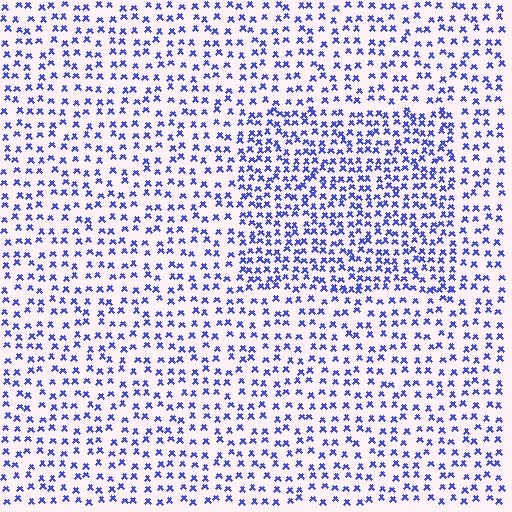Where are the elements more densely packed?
The elements are more densely packed inside the rectangle boundary.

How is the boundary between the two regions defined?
The boundary is defined by a change in element density (approximately 1.7x ratio). All elements are the same color, size, and shape.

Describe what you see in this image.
The image contains small blue elements arranged at two different densities. A rectangle-shaped region is visible where the elements are more densely packed than the surrounding area.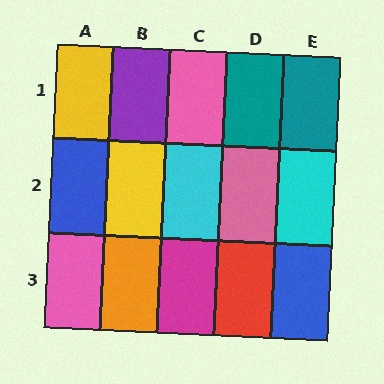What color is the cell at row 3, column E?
Blue.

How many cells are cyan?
2 cells are cyan.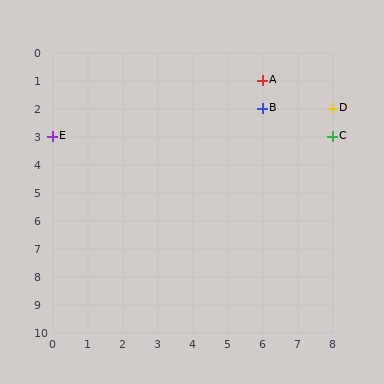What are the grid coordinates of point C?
Point C is at grid coordinates (8, 3).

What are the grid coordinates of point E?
Point E is at grid coordinates (0, 3).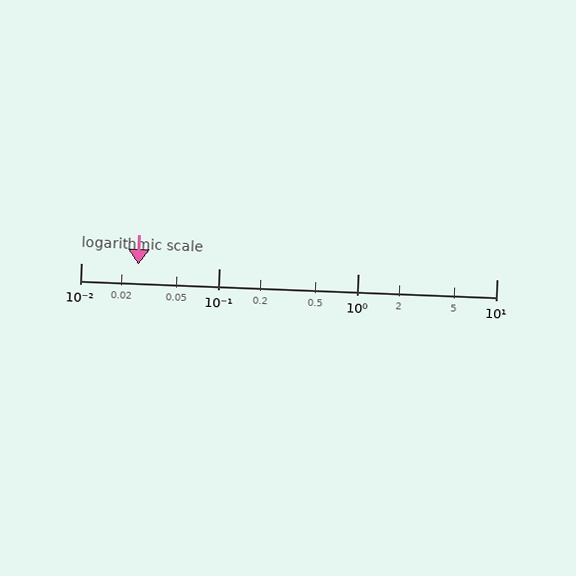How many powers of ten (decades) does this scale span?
The scale spans 3 decades, from 0.01 to 10.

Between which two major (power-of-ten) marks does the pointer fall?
The pointer is between 0.01 and 0.1.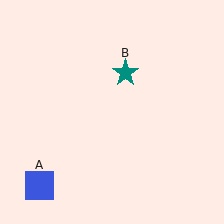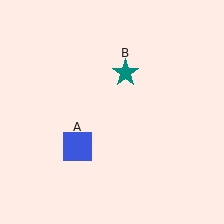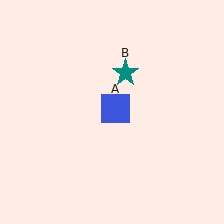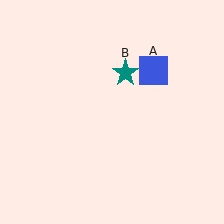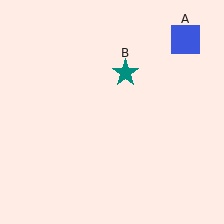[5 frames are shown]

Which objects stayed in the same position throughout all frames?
Teal star (object B) remained stationary.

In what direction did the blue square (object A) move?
The blue square (object A) moved up and to the right.